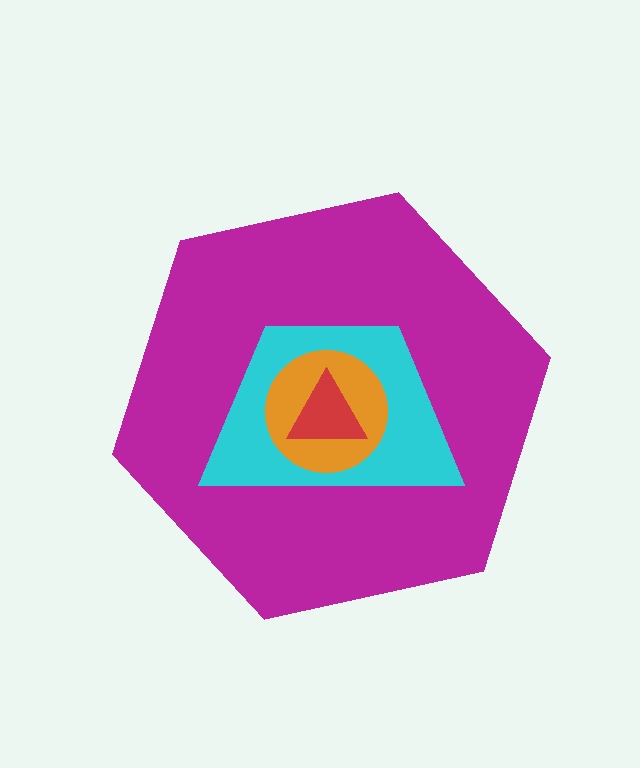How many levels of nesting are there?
4.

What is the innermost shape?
The red triangle.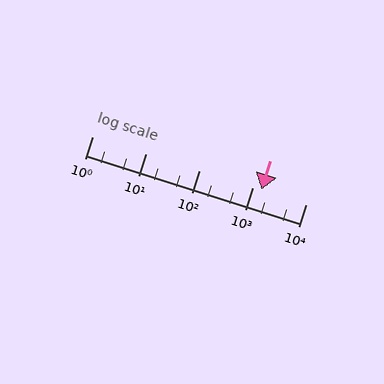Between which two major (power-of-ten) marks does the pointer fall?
The pointer is between 1000 and 10000.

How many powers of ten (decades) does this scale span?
The scale spans 4 decades, from 1 to 10000.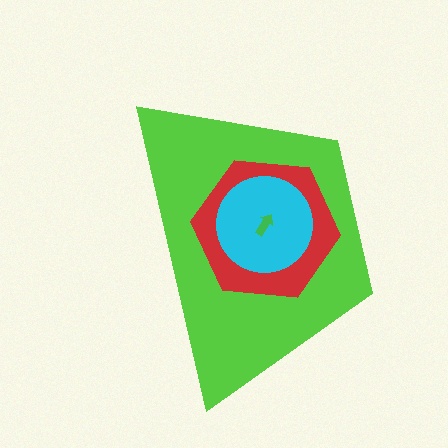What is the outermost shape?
The lime trapezoid.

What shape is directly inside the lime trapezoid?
The red hexagon.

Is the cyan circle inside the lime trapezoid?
Yes.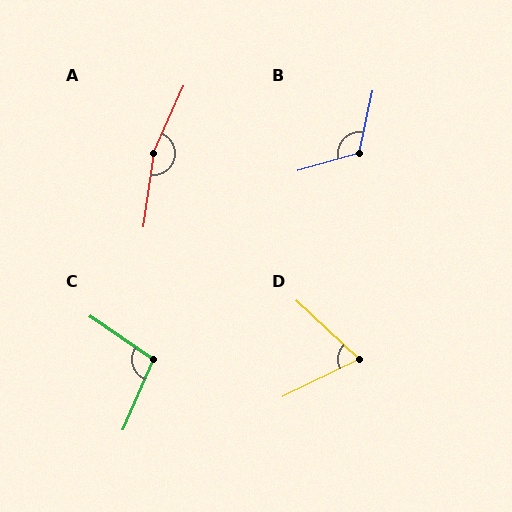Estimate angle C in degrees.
Approximately 101 degrees.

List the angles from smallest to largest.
D (69°), C (101°), B (118°), A (164°).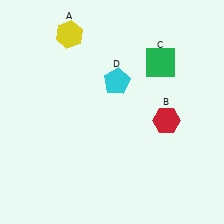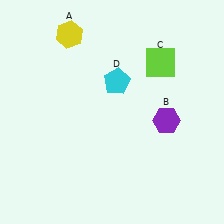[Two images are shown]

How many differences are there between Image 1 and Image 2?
There are 2 differences between the two images.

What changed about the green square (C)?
In Image 1, C is green. In Image 2, it changed to lime.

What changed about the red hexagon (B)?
In Image 1, B is red. In Image 2, it changed to purple.